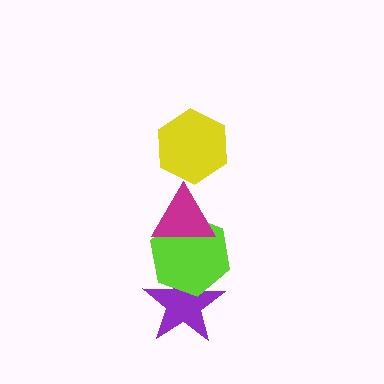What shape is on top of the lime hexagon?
The magenta triangle is on top of the lime hexagon.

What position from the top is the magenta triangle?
The magenta triangle is 2nd from the top.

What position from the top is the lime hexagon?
The lime hexagon is 3rd from the top.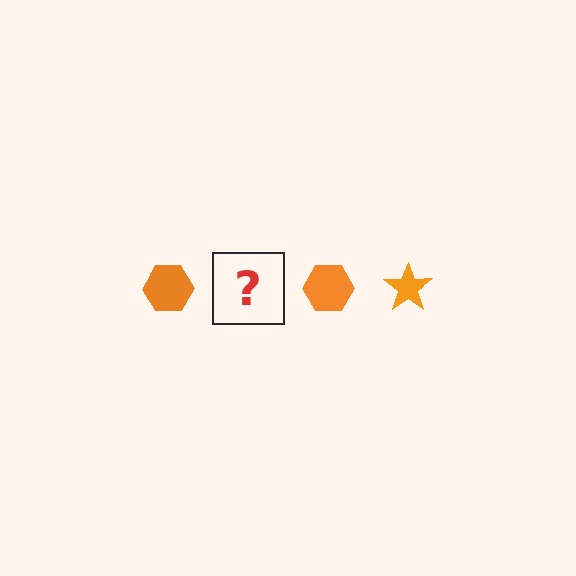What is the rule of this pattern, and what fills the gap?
The rule is that the pattern cycles through hexagon, star shapes in orange. The gap should be filled with an orange star.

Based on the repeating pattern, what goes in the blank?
The blank should be an orange star.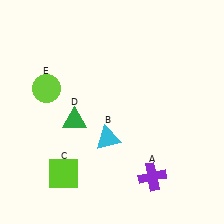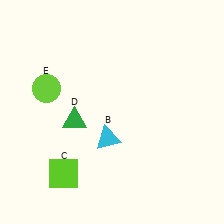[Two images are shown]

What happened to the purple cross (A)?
The purple cross (A) was removed in Image 2. It was in the bottom-right area of Image 1.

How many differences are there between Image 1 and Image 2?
There is 1 difference between the two images.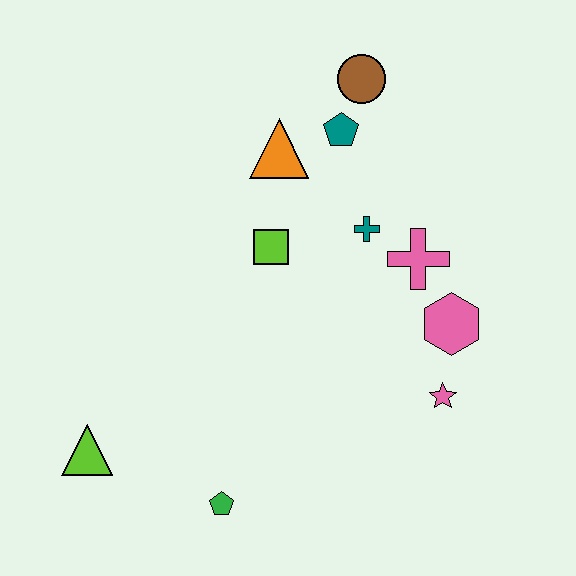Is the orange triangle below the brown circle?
Yes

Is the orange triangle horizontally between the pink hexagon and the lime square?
Yes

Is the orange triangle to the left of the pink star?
Yes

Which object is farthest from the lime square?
The lime triangle is farthest from the lime square.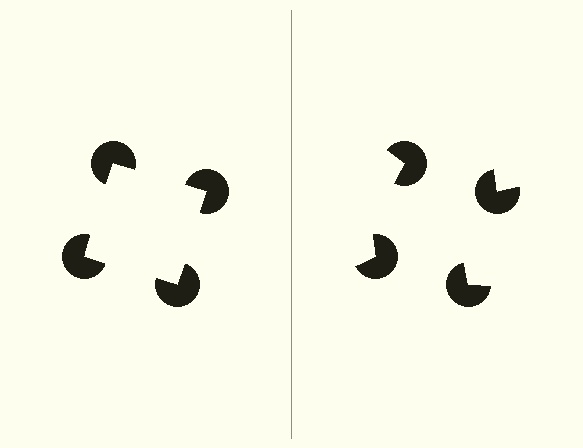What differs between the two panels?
The pac-man discs are positioned identically on both sides; only the wedge orientations differ. On the left they align to a square; on the right they are misaligned.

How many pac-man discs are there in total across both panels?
8 — 4 on each side.